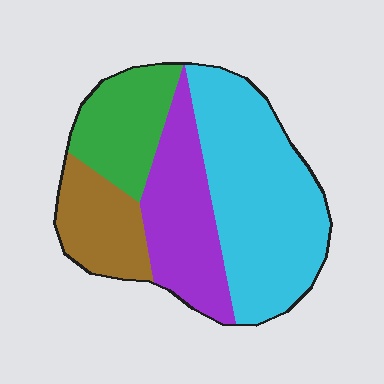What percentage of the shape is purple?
Purple covers about 25% of the shape.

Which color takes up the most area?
Cyan, at roughly 45%.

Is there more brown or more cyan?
Cyan.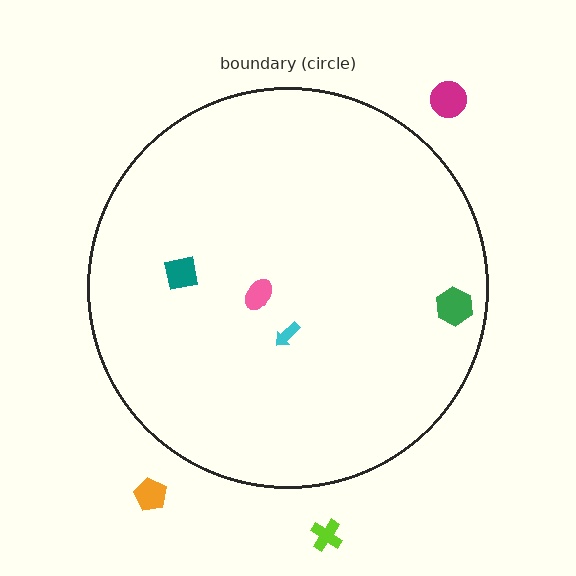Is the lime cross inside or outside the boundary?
Outside.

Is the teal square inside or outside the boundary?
Inside.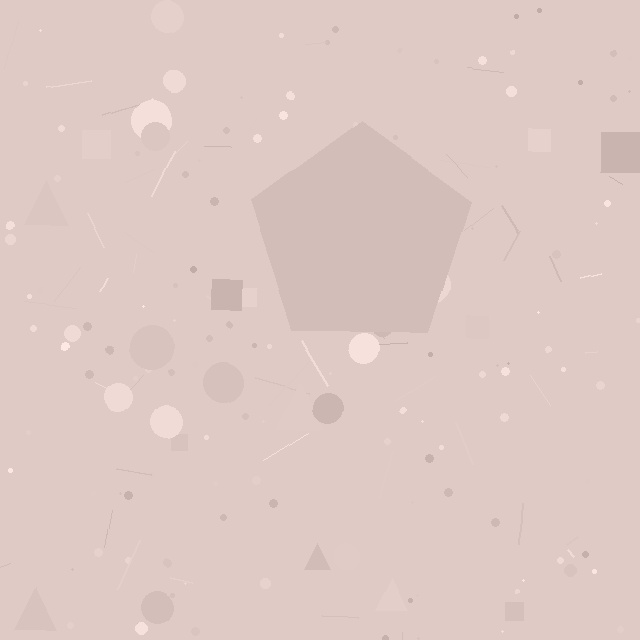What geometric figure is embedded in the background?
A pentagon is embedded in the background.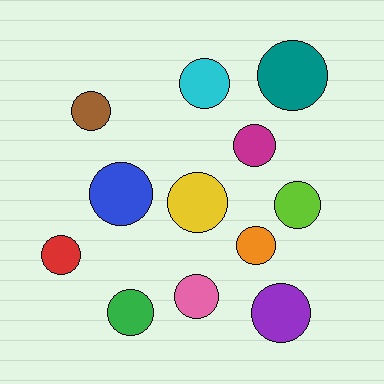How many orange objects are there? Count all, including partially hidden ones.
There is 1 orange object.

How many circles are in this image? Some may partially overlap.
There are 12 circles.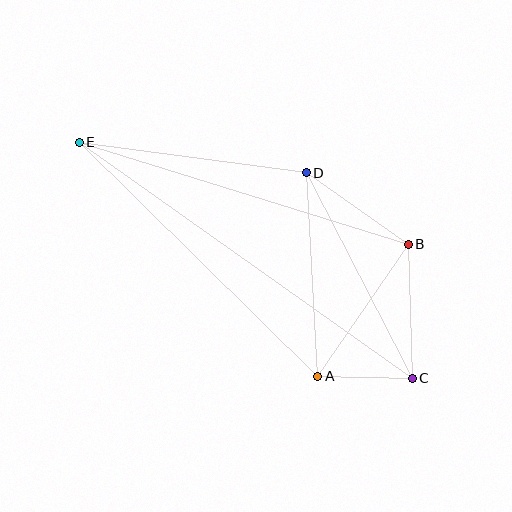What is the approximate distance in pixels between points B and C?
The distance between B and C is approximately 134 pixels.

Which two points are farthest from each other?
Points C and E are farthest from each other.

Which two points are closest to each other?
Points A and C are closest to each other.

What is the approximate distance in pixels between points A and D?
The distance between A and D is approximately 204 pixels.